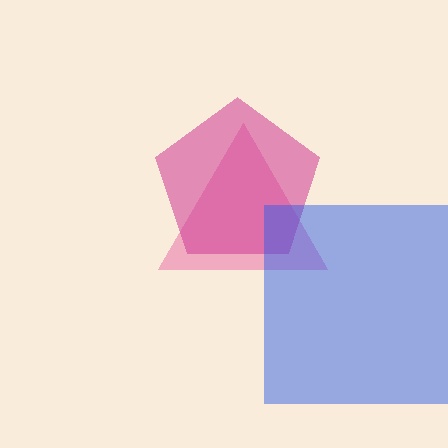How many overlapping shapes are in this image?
There are 3 overlapping shapes in the image.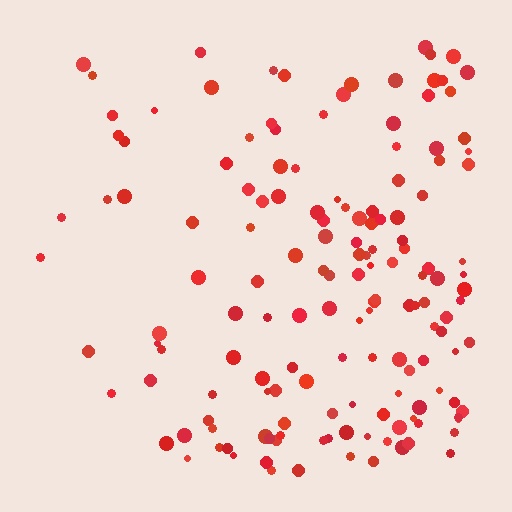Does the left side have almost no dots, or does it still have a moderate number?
Still a moderate number, just noticeably fewer than the right.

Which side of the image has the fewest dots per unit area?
The left.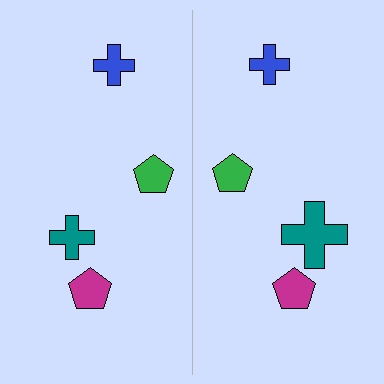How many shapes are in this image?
There are 8 shapes in this image.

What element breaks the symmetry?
The teal cross on the right side has a different size than its mirror counterpart.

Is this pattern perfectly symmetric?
No, the pattern is not perfectly symmetric. The teal cross on the right side has a different size than its mirror counterpart.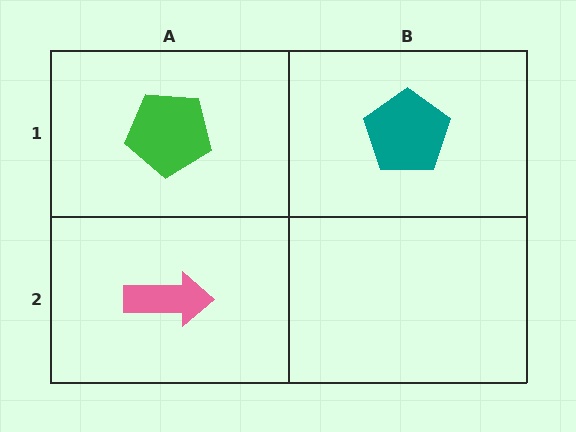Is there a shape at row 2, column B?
No, that cell is empty.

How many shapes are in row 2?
1 shape.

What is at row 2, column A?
A pink arrow.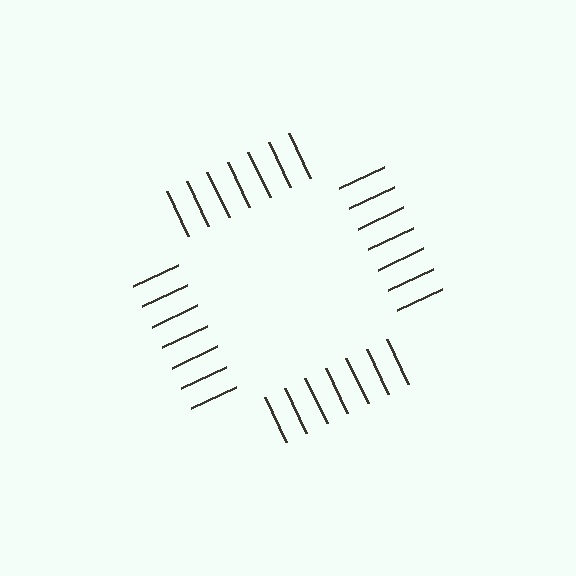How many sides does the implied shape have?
4 sides — the line-ends trace a square.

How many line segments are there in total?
28 — 7 along each of the 4 edges.